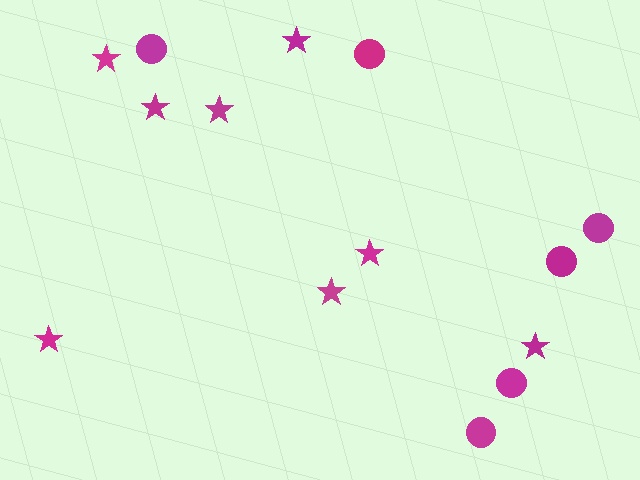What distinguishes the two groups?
There are 2 groups: one group of circles (6) and one group of stars (8).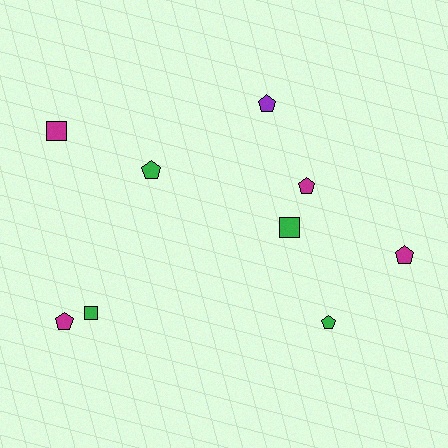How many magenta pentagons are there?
There are 3 magenta pentagons.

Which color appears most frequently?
Green, with 4 objects.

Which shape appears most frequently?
Pentagon, with 6 objects.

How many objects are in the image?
There are 9 objects.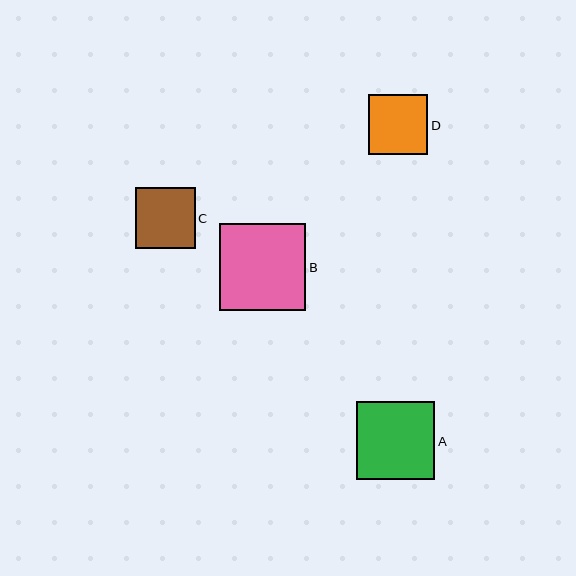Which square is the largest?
Square B is the largest with a size of approximately 86 pixels.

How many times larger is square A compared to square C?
Square A is approximately 1.3 times the size of square C.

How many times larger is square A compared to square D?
Square A is approximately 1.3 times the size of square D.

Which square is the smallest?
Square D is the smallest with a size of approximately 60 pixels.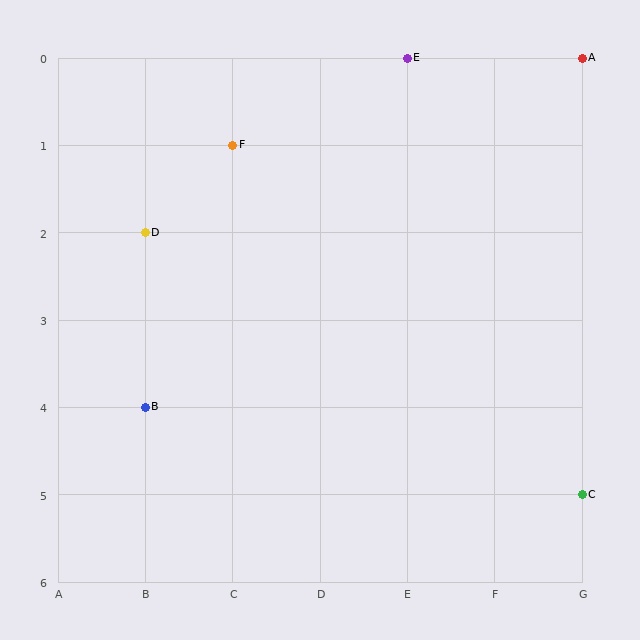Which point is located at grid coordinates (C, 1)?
Point F is at (C, 1).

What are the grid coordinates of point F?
Point F is at grid coordinates (C, 1).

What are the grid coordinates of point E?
Point E is at grid coordinates (E, 0).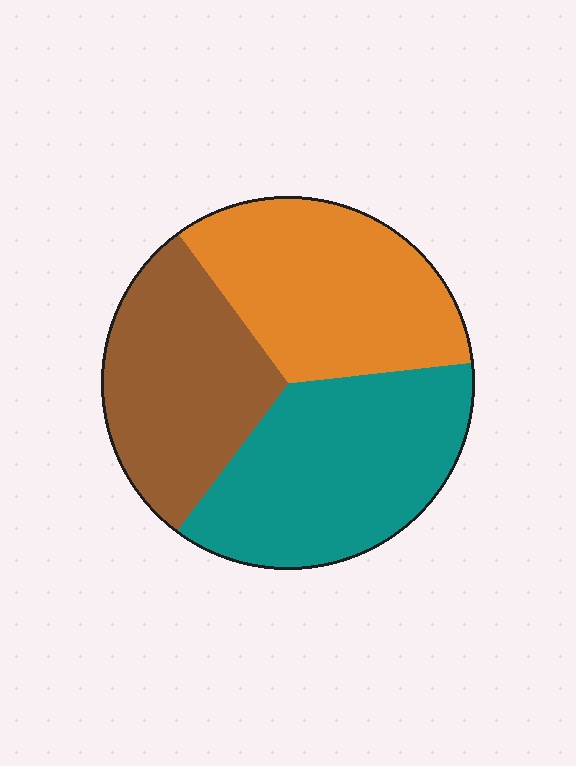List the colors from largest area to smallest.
From largest to smallest: teal, orange, brown.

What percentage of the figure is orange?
Orange takes up about one third (1/3) of the figure.